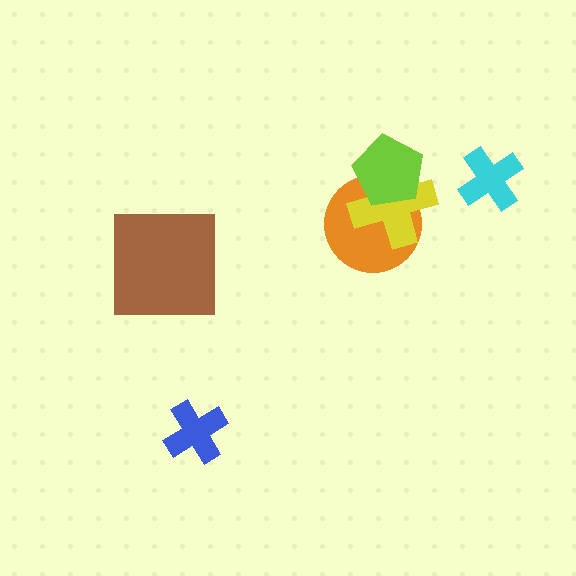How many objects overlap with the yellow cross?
2 objects overlap with the yellow cross.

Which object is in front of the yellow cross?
The lime pentagon is in front of the yellow cross.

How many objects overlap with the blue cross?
0 objects overlap with the blue cross.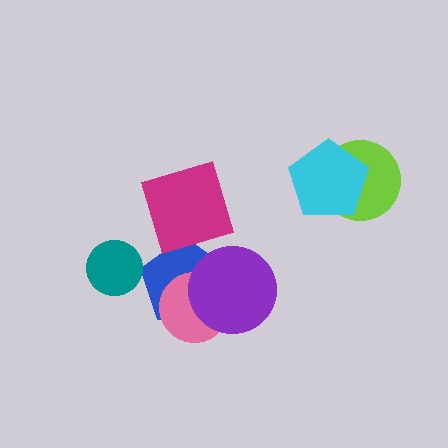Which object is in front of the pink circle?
The purple circle is in front of the pink circle.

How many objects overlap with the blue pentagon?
3 objects overlap with the blue pentagon.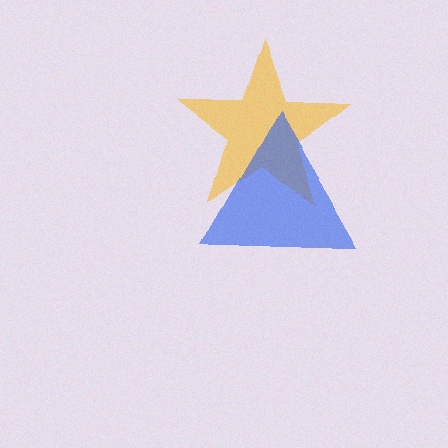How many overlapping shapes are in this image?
There are 2 overlapping shapes in the image.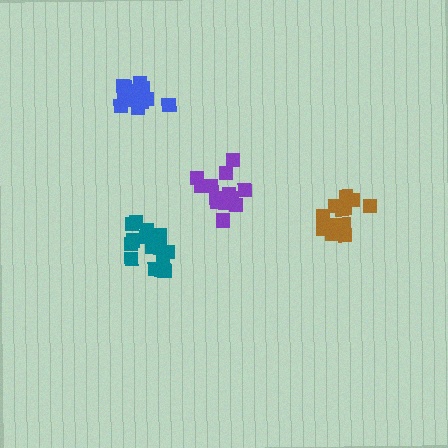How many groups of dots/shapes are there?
There are 4 groups.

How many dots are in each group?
Group 1: 13 dots, Group 2: 15 dots, Group 3: 14 dots, Group 4: 14 dots (56 total).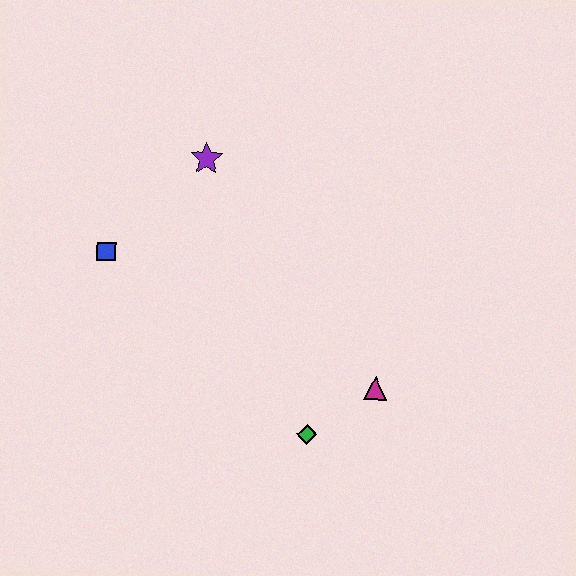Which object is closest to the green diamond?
The magenta triangle is closest to the green diamond.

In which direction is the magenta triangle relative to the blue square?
The magenta triangle is to the right of the blue square.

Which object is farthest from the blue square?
The magenta triangle is farthest from the blue square.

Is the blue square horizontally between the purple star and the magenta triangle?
No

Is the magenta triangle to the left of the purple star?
No